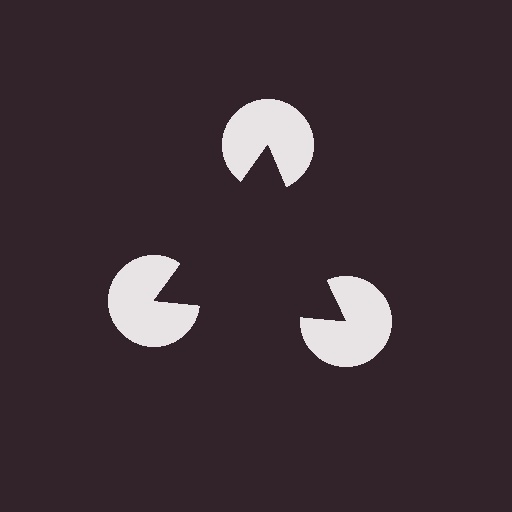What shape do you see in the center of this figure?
An illusory triangle — its edges are inferred from the aligned wedge cuts in the pac-man discs, not physically drawn.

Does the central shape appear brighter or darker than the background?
It typically appears slightly darker than the background, even though no actual brightness change is drawn.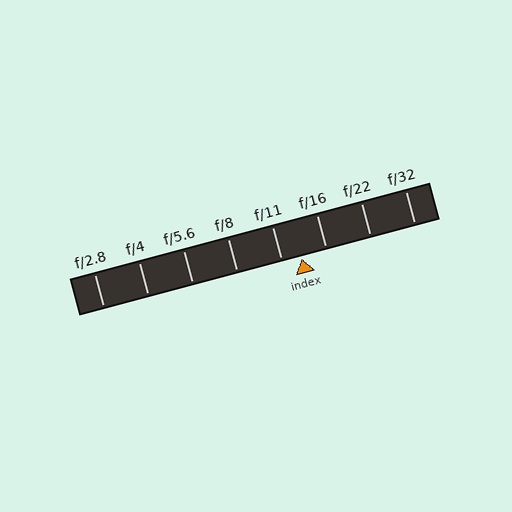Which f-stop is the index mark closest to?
The index mark is closest to f/11.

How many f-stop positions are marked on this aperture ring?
There are 8 f-stop positions marked.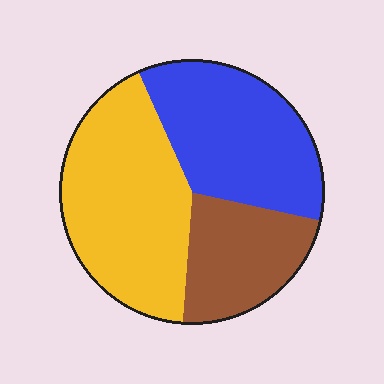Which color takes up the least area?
Brown, at roughly 25%.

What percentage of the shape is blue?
Blue covers about 35% of the shape.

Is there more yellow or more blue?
Yellow.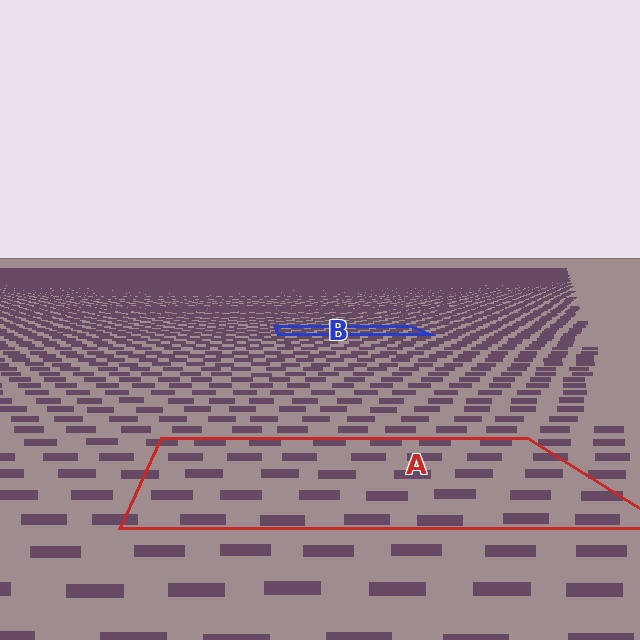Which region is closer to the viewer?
Region A is closer. The texture elements there are larger and more spread out.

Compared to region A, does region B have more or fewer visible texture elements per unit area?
Region B has more texture elements per unit area — they are packed more densely because it is farther away.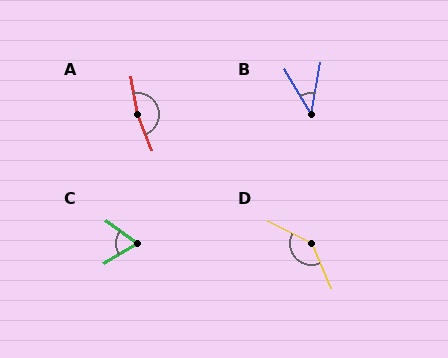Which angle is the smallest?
B, at approximately 41 degrees.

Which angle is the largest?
A, at approximately 168 degrees.